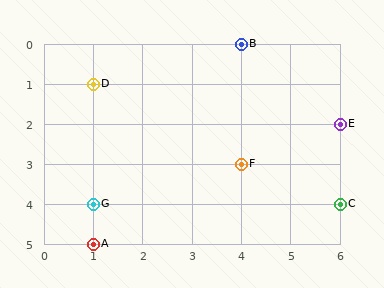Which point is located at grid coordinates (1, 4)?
Point G is at (1, 4).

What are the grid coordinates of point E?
Point E is at grid coordinates (6, 2).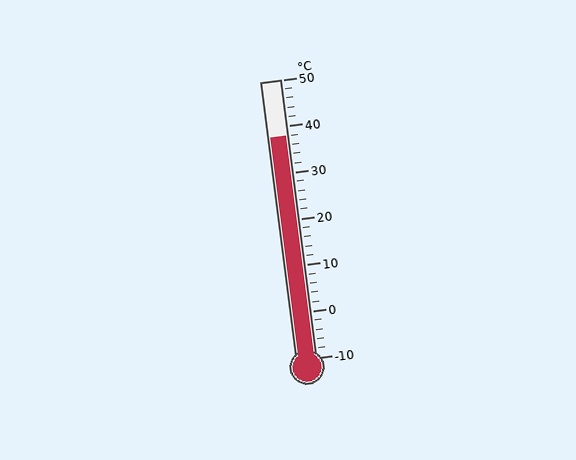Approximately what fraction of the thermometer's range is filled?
The thermometer is filled to approximately 80% of its range.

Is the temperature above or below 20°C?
The temperature is above 20°C.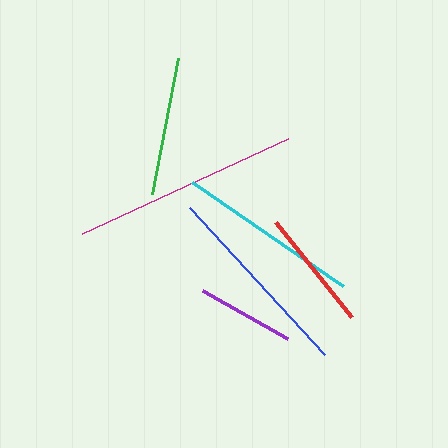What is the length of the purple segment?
The purple segment is approximately 97 pixels long.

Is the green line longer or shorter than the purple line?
The green line is longer than the purple line.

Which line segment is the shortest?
The purple line is the shortest at approximately 97 pixels.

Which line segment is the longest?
The magenta line is the longest at approximately 226 pixels.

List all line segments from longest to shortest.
From longest to shortest: magenta, blue, cyan, green, red, purple.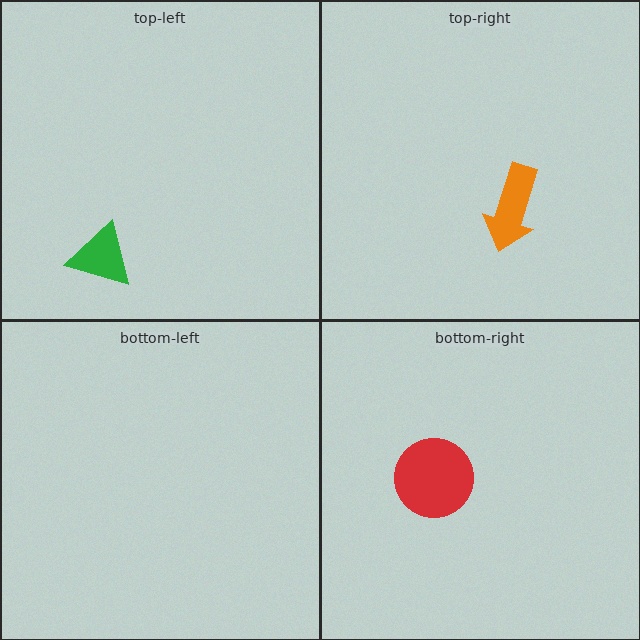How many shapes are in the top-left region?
1.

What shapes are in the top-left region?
The green triangle.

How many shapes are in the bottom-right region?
1.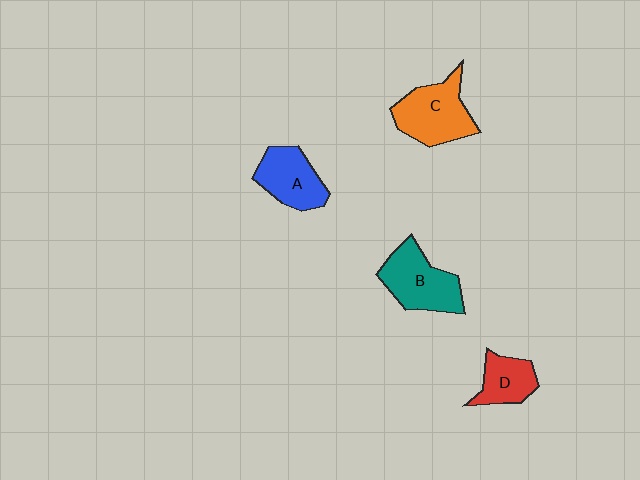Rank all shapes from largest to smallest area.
From largest to smallest: C (orange), B (teal), A (blue), D (red).